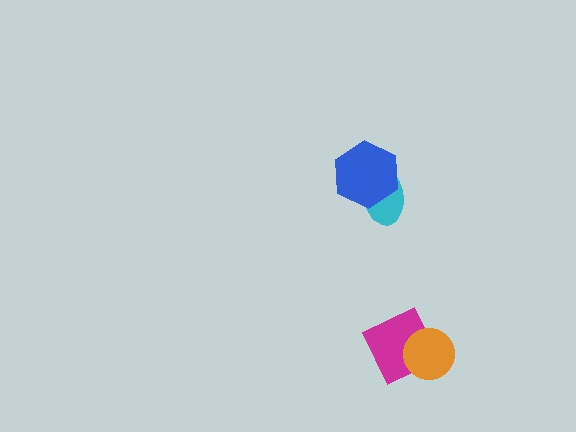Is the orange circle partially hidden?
No, no other shape covers it.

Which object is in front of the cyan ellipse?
The blue hexagon is in front of the cyan ellipse.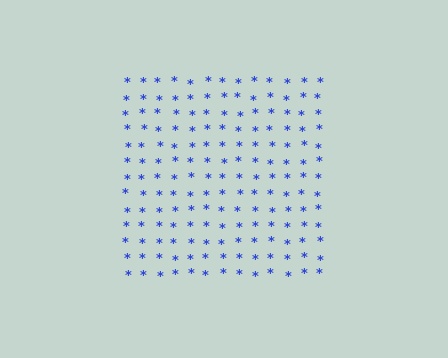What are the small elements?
The small elements are asterisks.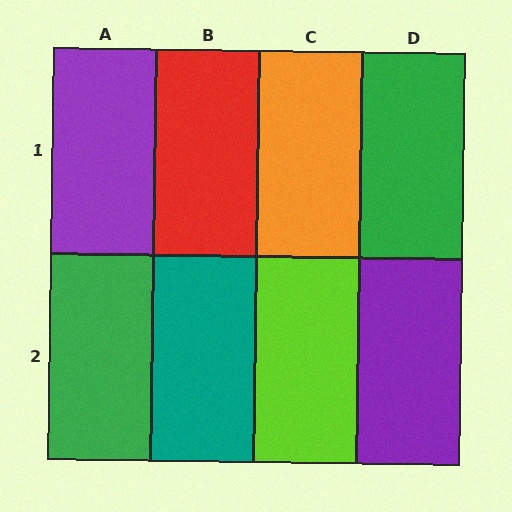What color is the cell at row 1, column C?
Orange.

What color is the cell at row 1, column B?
Red.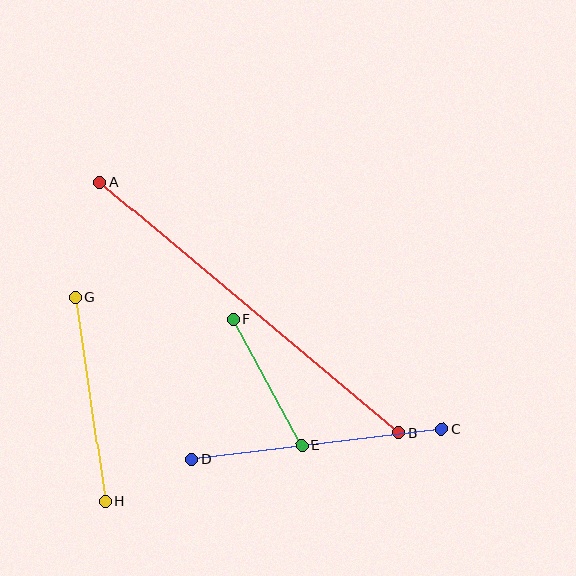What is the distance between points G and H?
The distance is approximately 206 pixels.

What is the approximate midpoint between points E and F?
The midpoint is at approximately (268, 382) pixels.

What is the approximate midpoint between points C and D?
The midpoint is at approximately (317, 445) pixels.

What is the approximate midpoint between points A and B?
The midpoint is at approximately (249, 307) pixels.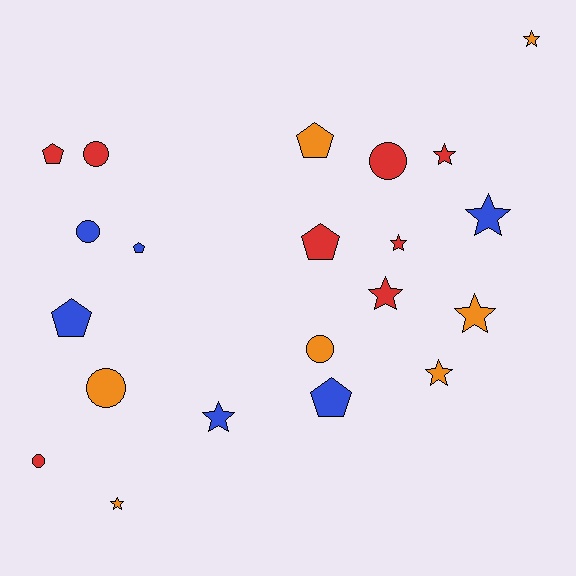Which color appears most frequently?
Red, with 8 objects.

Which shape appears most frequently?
Star, with 9 objects.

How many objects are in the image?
There are 21 objects.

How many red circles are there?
There are 3 red circles.